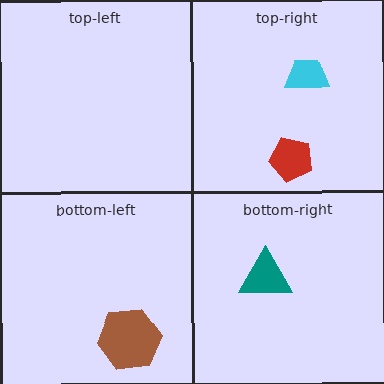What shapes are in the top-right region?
The red pentagon, the cyan trapezoid.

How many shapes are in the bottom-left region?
1.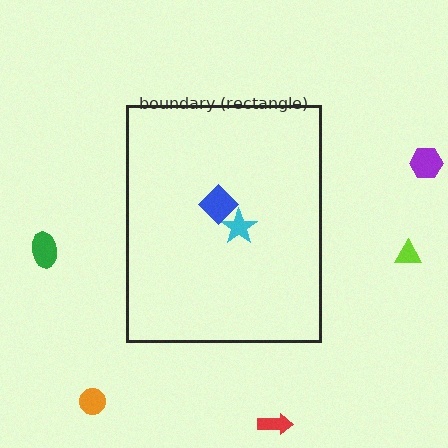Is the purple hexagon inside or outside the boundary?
Outside.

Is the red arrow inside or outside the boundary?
Outside.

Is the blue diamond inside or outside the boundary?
Inside.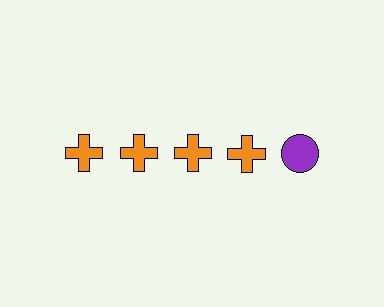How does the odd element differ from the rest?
It differs in both color (purple instead of orange) and shape (circle instead of cross).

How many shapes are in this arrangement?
There are 5 shapes arranged in a grid pattern.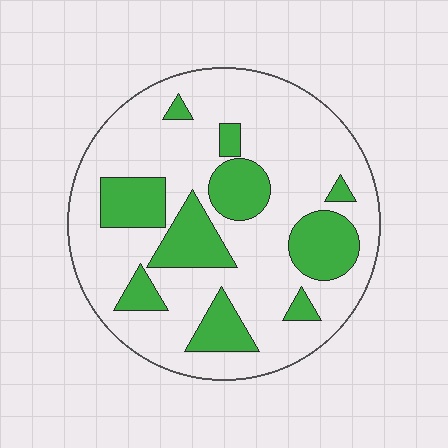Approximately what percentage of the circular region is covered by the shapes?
Approximately 25%.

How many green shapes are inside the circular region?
10.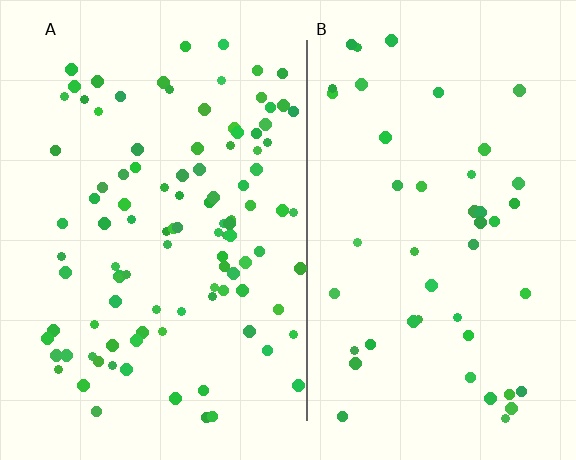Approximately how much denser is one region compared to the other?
Approximately 2.3× — region A over region B.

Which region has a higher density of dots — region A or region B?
A (the left).